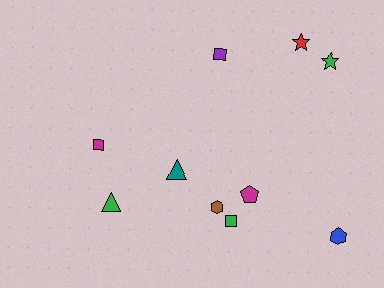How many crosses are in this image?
There are no crosses.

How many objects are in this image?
There are 10 objects.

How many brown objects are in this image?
There is 1 brown object.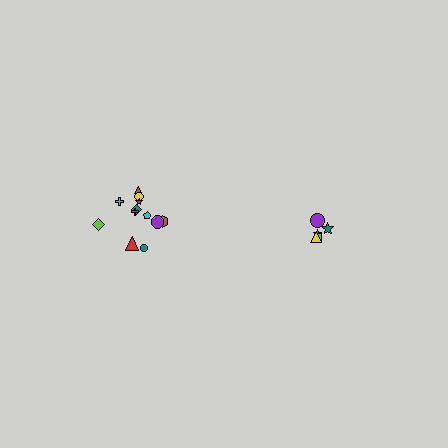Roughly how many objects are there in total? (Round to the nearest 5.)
Roughly 15 objects in total.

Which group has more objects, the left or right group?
The left group.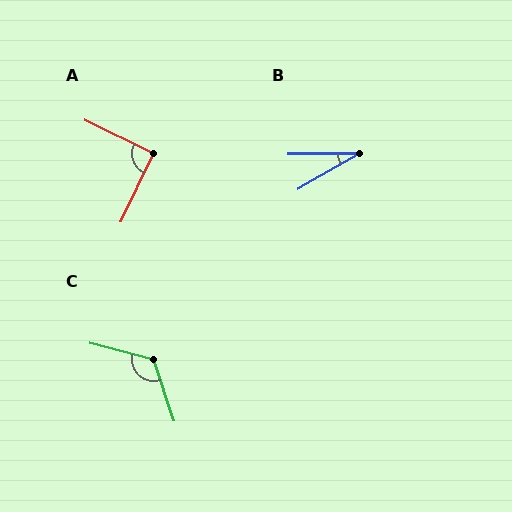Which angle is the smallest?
B, at approximately 30 degrees.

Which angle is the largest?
C, at approximately 123 degrees.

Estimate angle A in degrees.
Approximately 90 degrees.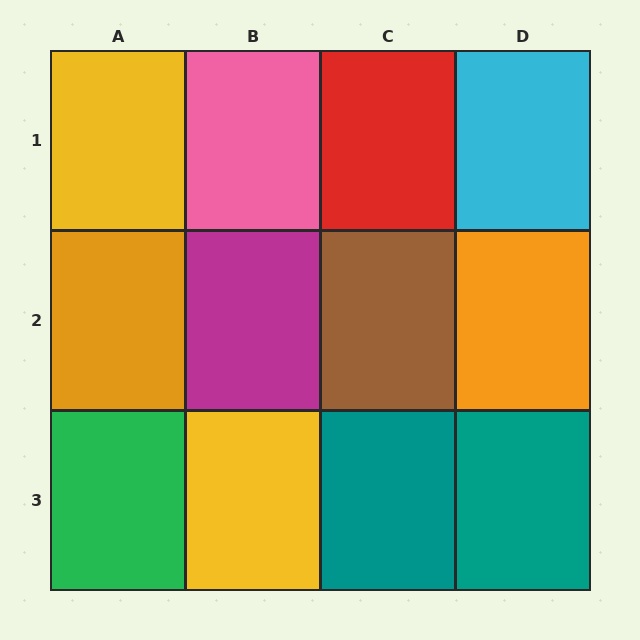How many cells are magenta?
1 cell is magenta.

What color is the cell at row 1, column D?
Cyan.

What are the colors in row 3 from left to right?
Green, yellow, teal, teal.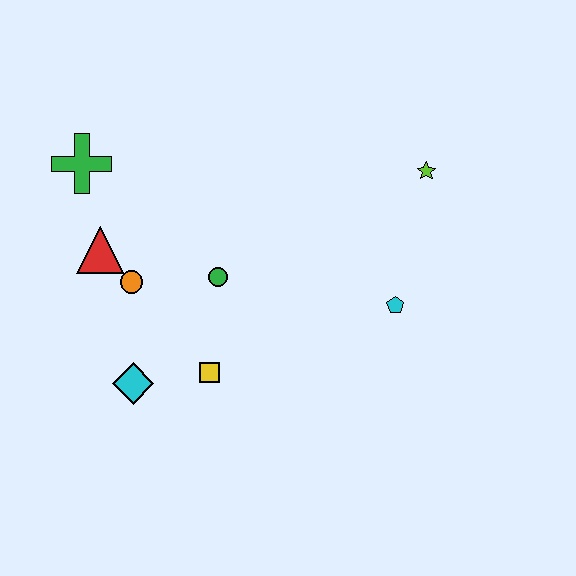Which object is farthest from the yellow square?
The lime star is farthest from the yellow square.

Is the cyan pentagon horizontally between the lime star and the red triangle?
Yes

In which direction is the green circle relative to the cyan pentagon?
The green circle is to the left of the cyan pentagon.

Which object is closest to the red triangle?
The orange circle is closest to the red triangle.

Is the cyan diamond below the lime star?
Yes